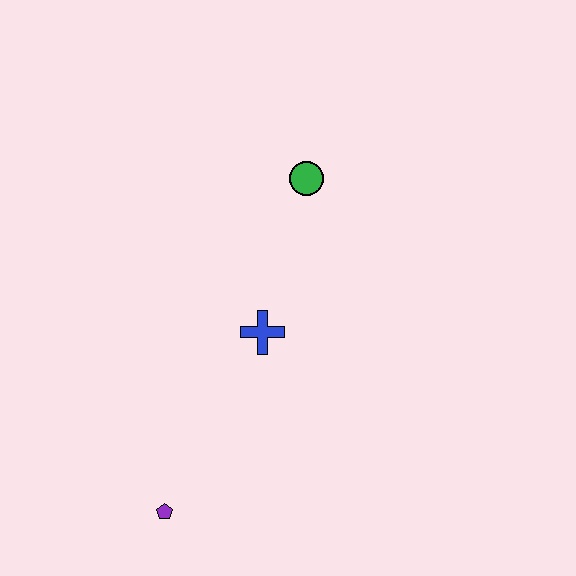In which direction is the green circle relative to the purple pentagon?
The green circle is above the purple pentagon.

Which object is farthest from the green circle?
The purple pentagon is farthest from the green circle.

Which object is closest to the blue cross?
The green circle is closest to the blue cross.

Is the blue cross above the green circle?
No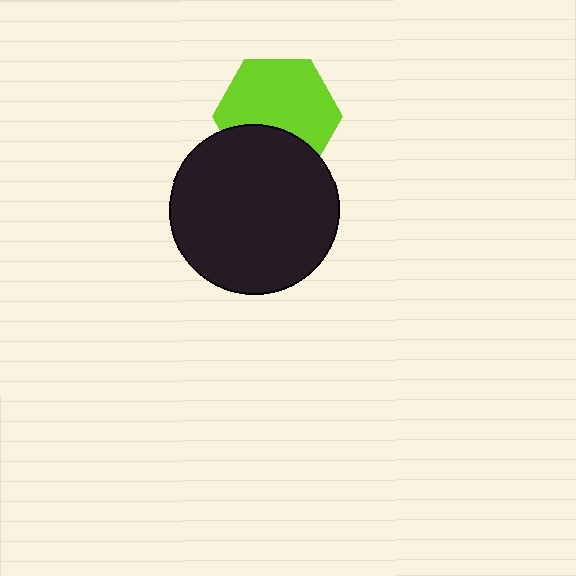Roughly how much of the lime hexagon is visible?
Most of it is visible (roughly 68%).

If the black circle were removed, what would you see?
You would see the complete lime hexagon.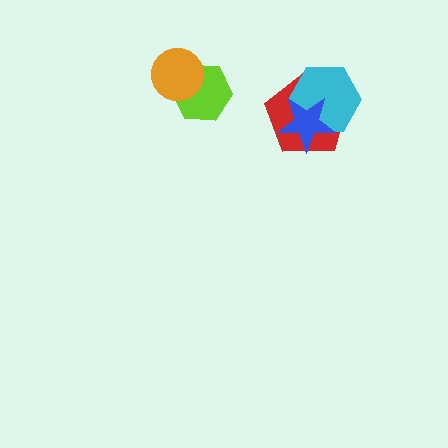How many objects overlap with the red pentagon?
2 objects overlap with the red pentagon.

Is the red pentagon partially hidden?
Yes, it is partially covered by another shape.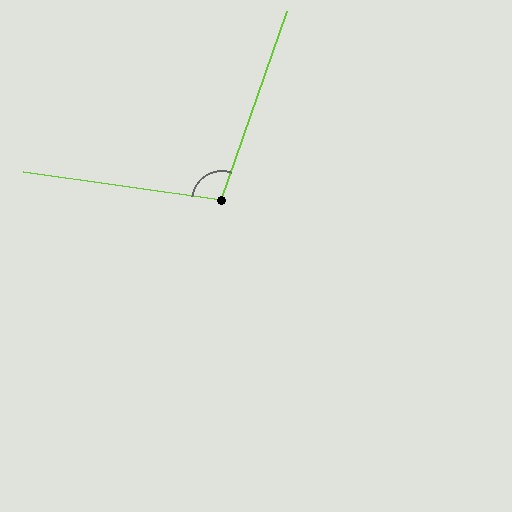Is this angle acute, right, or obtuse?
It is obtuse.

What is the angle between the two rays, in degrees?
Approximately 101 degrees.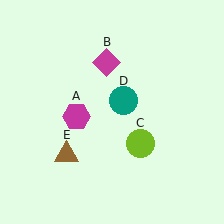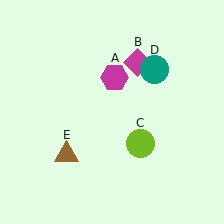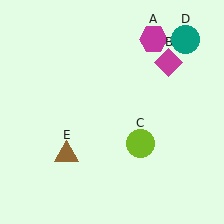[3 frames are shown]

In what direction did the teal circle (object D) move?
The teal circle (object D) moved up and to the right.